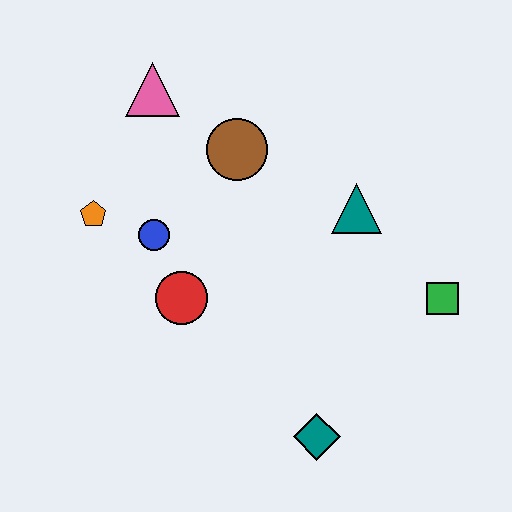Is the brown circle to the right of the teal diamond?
No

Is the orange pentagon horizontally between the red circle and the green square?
No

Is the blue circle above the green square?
Yes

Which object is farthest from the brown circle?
The teal diamond is farthest from the brown circle.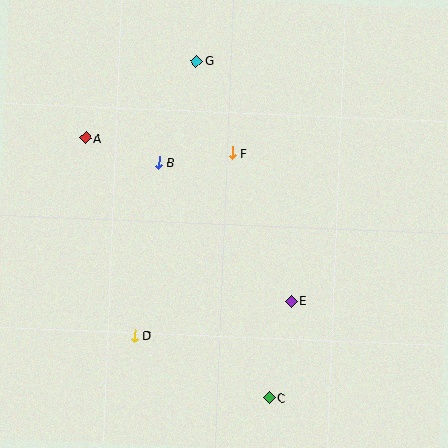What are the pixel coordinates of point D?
Point D is at (134, 336).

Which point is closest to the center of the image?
Point F at (232, 153) is closest to the center.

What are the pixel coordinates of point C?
Point C is at (269, 398).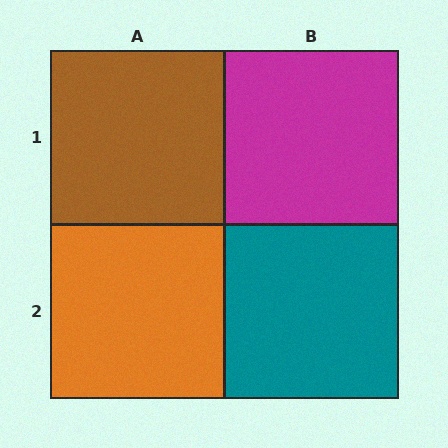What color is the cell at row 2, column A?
Orange.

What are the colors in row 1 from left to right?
Brown, magenta.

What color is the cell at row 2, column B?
Teal.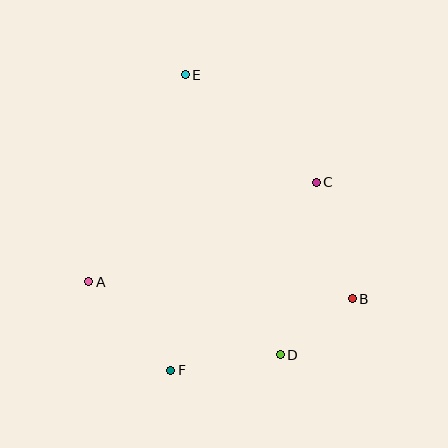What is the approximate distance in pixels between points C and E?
The distance between C and E is approximately 169 pixels.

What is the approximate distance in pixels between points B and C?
The distance between B and C is approximately 122 pixels.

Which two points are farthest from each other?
Points E and F are farthest from each other.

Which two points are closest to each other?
Points B and D are closest to each other.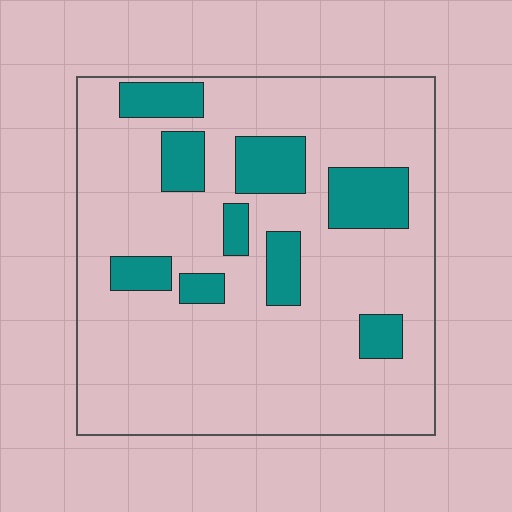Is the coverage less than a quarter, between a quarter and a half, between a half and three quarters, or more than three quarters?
Less than a quarter.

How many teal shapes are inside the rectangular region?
9.